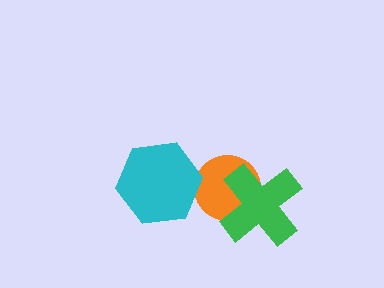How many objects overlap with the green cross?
1 object overlaps with the green cross.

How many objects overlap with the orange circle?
2 objects overlap with the orange circle.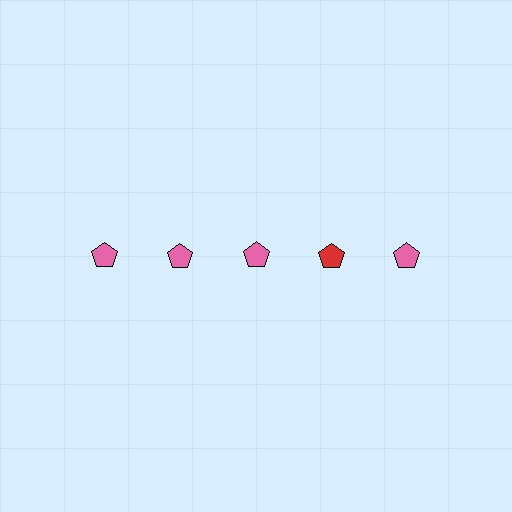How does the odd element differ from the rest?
It has a different color: red instead of pink.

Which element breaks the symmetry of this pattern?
The red pentagon in the top row, second from right column breaks the symmetry. All other shapes are pink pentagons.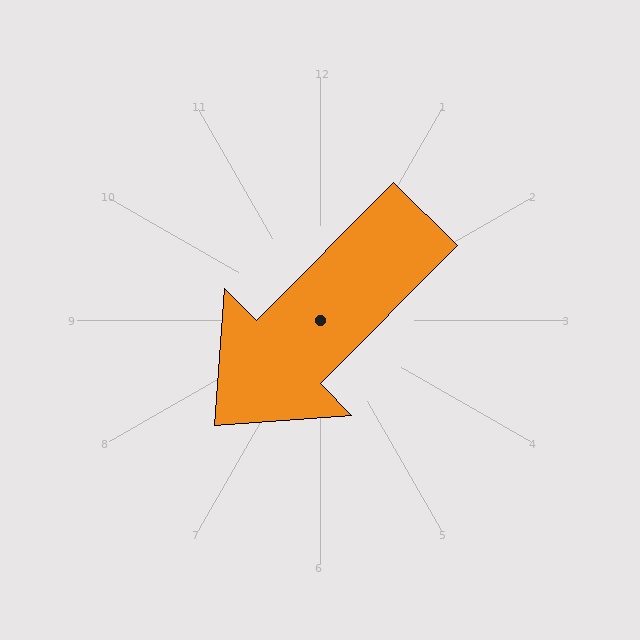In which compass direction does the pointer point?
Southwest.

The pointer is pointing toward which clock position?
Roughly 7 o'clock.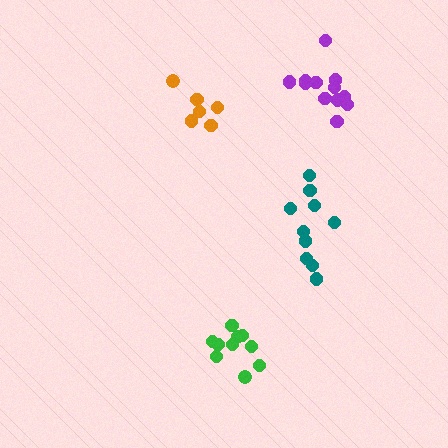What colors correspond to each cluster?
The clusters are colored: purple, green, orange, teal.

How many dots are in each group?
Group 1: 12 dots, Group 2: 10 dots, Group 3: 6 dots, Group 4: 10 dots (38 total).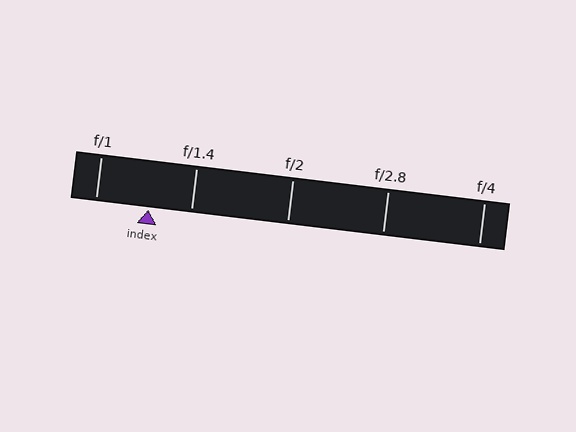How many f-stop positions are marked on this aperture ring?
There are 5 f-stop positions marked.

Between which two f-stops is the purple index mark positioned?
The index mark is between f/1 and f/1.4.